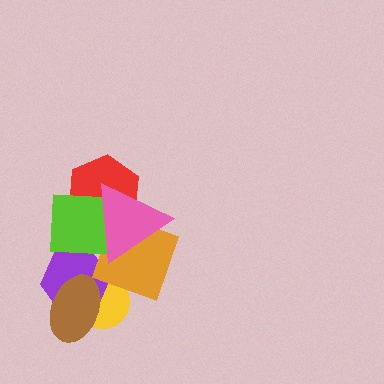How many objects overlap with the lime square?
4 objects overlap with the lime square.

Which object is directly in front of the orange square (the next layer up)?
The lime square is directly in front of the orange square.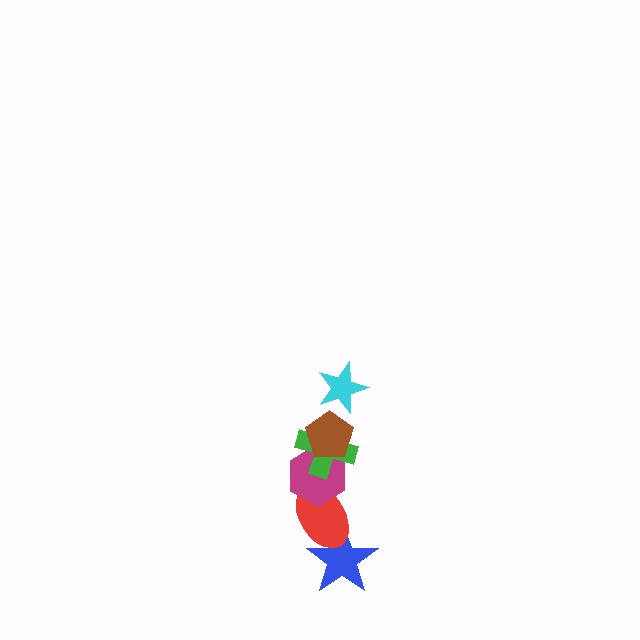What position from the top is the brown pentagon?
The brown pentagon is 2nd from the top.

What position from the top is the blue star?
The blue star is 6th from the top.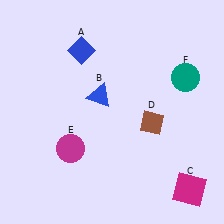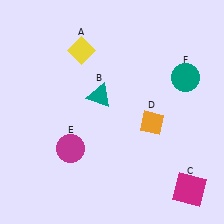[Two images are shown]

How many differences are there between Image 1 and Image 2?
There are 3 differences between the two images.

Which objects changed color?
A changed from blue to yellow. B changed from blue to teal. D changed from brown to orange.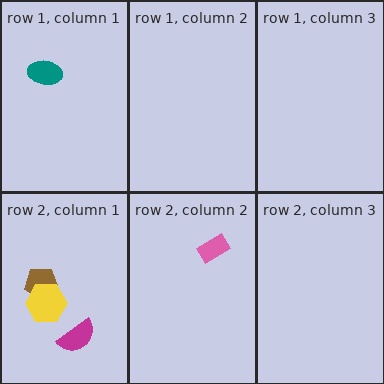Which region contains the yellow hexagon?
The row 2, column 1 region.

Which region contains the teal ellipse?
The row 1, column 1 region.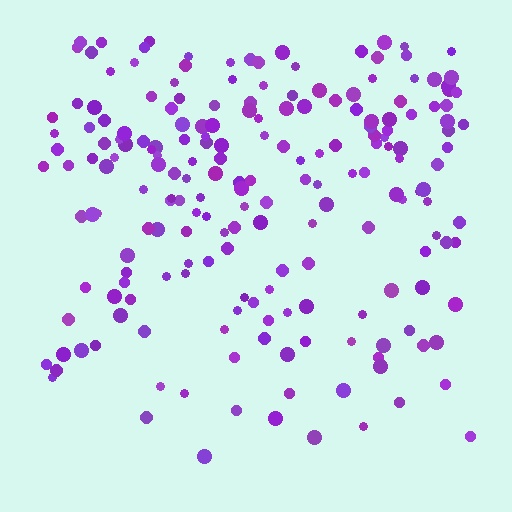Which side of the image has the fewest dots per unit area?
The bottom.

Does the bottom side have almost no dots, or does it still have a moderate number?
Still a moderate number, just noticeably fewer than the top.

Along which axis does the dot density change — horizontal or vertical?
Vertical.